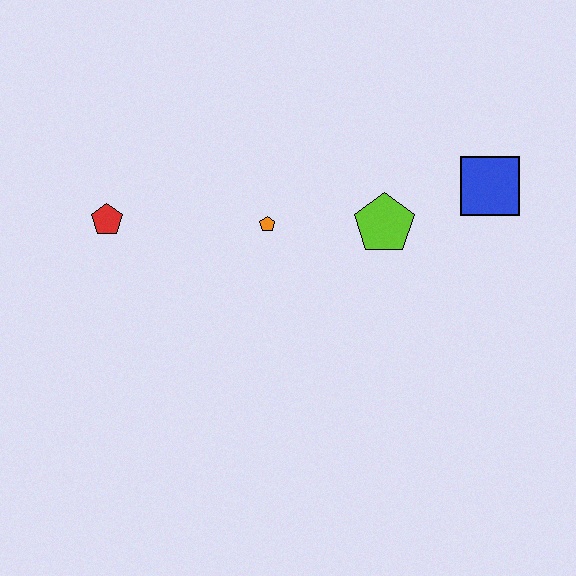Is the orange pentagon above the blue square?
No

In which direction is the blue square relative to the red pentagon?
The blue square is to the right of the red pentagon.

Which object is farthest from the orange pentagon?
The blue square is farthest from the orange pentagon.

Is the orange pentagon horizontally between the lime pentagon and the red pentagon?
Yes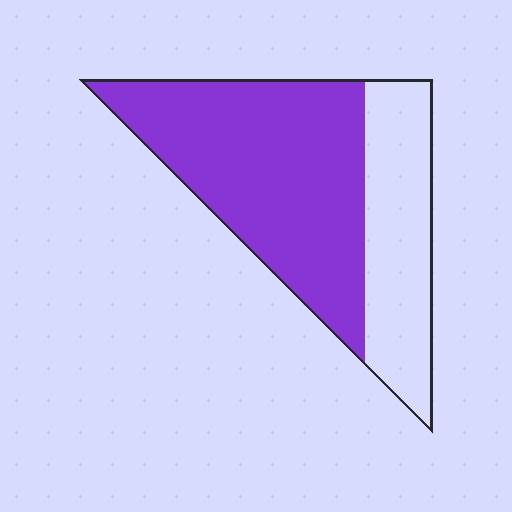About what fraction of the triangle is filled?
About two thirds (2/3).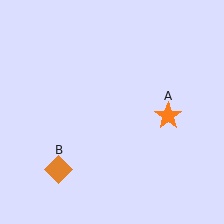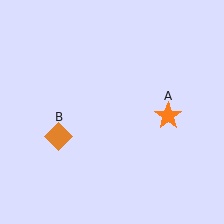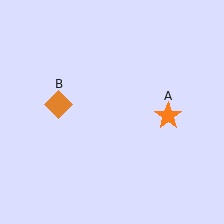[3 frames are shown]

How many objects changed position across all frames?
1 object changed position: orange diamond (object B).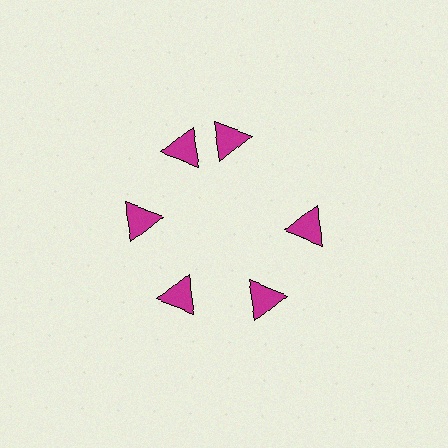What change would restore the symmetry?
The symmetry would be restored by rotating it back into even spacing with its neighbors so that all 6 triangles sit at equal angles and equal distance from the center.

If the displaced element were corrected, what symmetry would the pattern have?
It would have 6-fold rotational symmetry — the pattern would map onto itself every 60 degrees.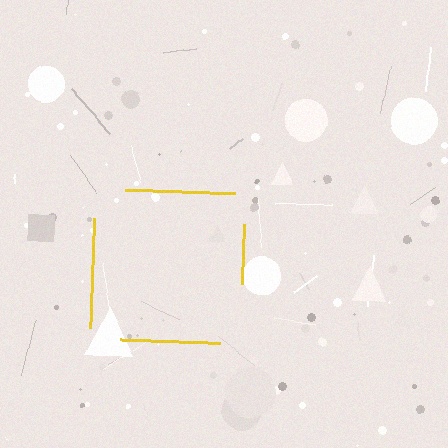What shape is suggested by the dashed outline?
The dashed outline suggests a square.